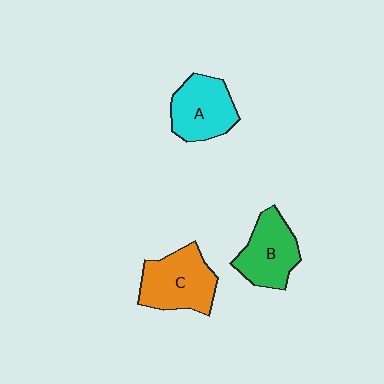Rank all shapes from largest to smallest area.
From largest to smallest: C (orange), B (green), A (cyan).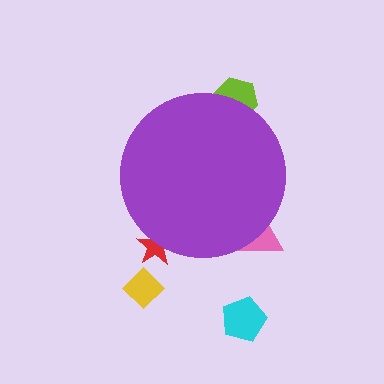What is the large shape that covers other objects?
A purple circle.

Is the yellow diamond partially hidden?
No, the yellow diamond is fully visible.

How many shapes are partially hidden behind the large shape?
3 shapes are partially hidden.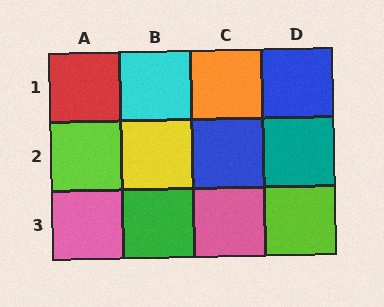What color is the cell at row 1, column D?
Blue.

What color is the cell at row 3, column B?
Green.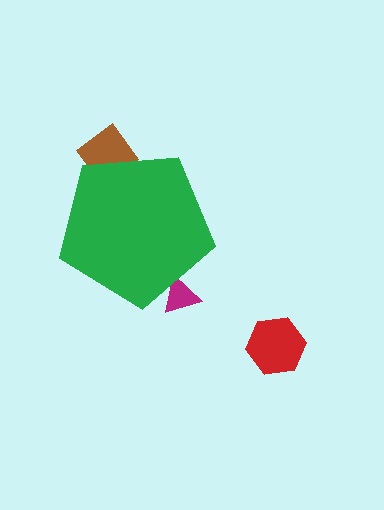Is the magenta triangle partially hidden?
Yes, the magenta triangle is partially hidden behind the green pentagon.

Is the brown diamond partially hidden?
Yes, the brown diamond is partially hidden behind the green pentagon.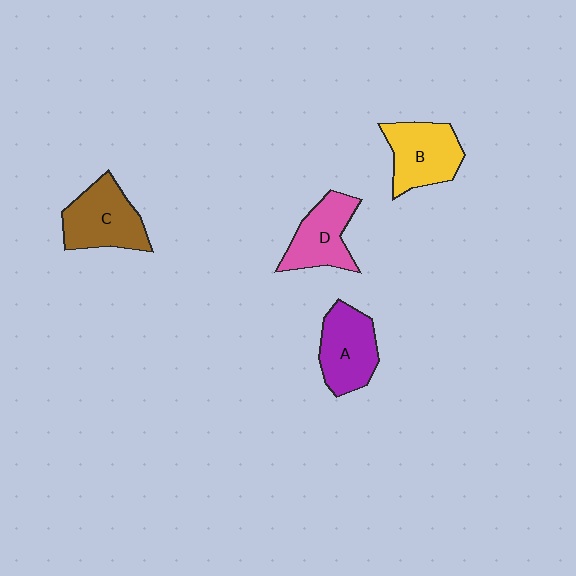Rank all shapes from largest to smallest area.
From largest to smallest: C (brown), B (yellow), A (purple), D (pink).